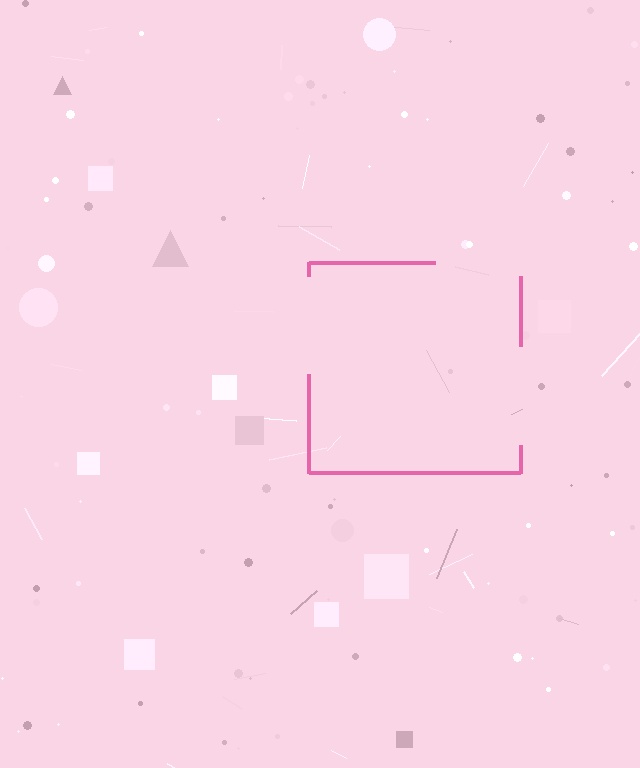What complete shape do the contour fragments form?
The contour fragments form a square.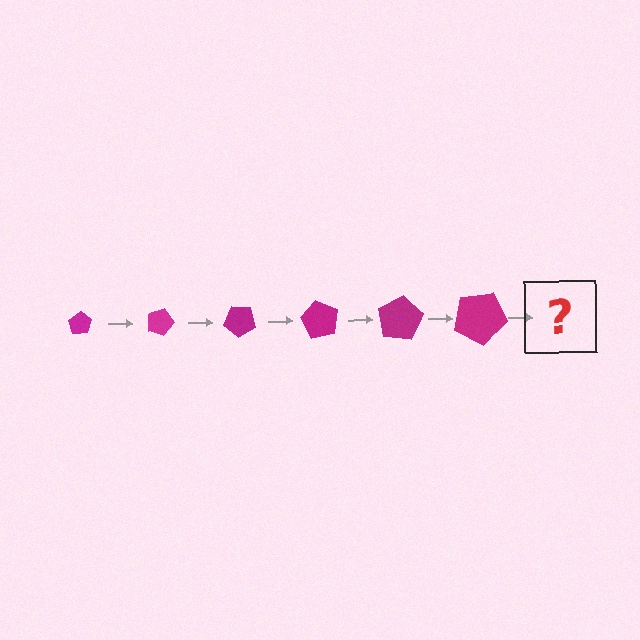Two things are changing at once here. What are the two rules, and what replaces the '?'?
The two rules are that the pentagon grows larger each step and it rotates 20 degrees each step. The '?' should be a pentagon, larger than the previous one and rotated 120 degrees from the start.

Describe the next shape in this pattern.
It should be a pentagon, larger than the previous one and rotated 120 degrees from the start.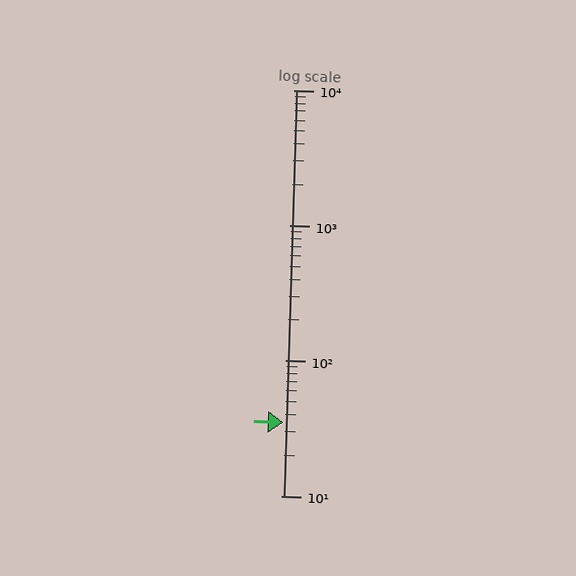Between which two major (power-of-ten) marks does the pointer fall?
The pointer is between 10 and 100.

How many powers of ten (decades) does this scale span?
The scale spans 3 decades, from 10 to 10000.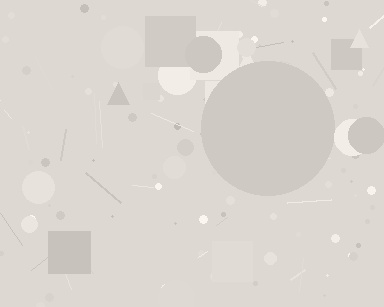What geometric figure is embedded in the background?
A circle is embedded in the background.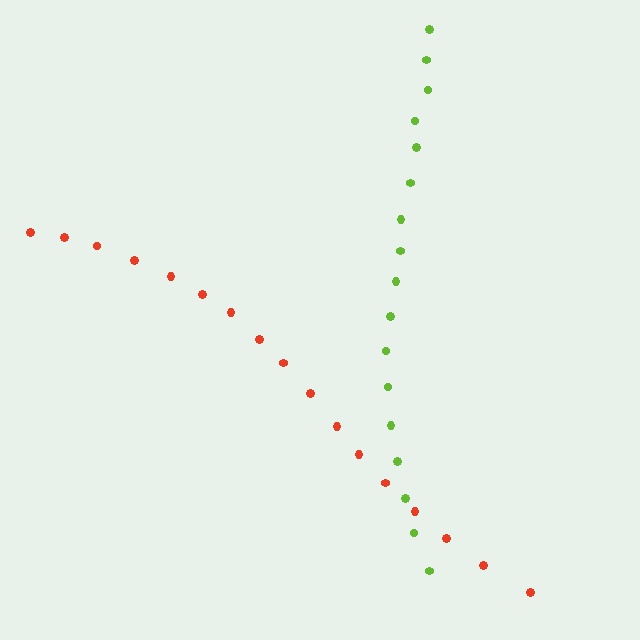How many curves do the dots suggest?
There are 2 distinct paths.